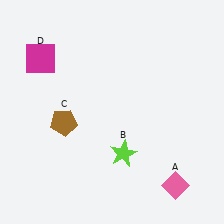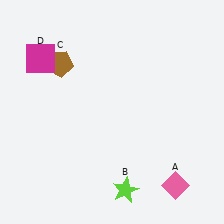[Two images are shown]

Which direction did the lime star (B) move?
The lime star (B) moved down.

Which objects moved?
The objects that moved are: the lime star (B), the brown pentagon (C).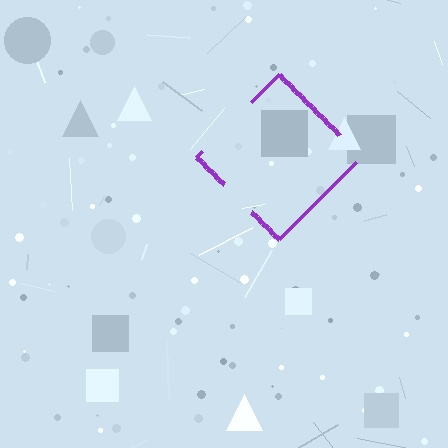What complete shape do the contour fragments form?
The contour fragments form a diamond.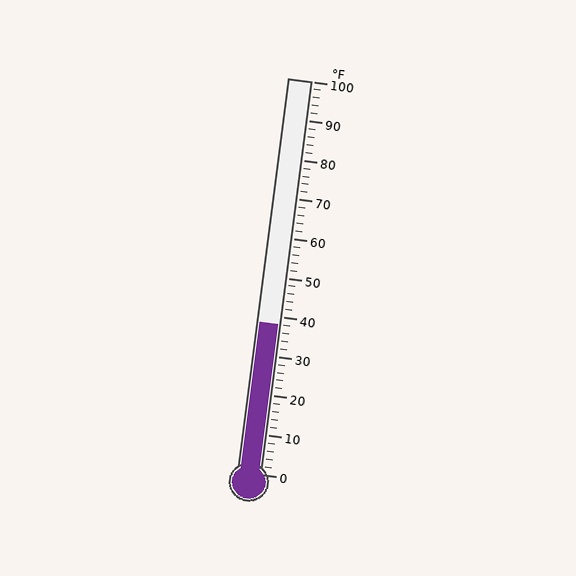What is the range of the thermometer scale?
The thermometer scale ranges from 0°F to 100°F.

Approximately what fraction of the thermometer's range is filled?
The thermometer is filled to approximately 40% of its range.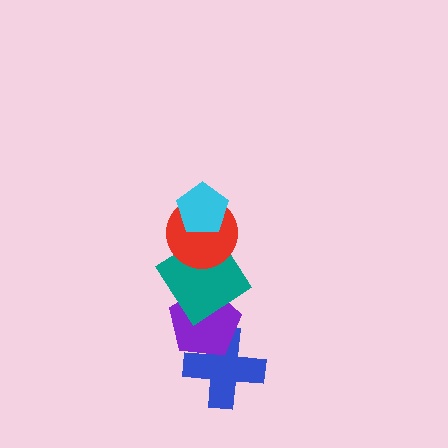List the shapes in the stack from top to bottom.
From top to bottom: the cyan pentagon, the red circle, the teal diamond, the purple pentagon, the blue cross.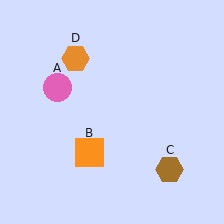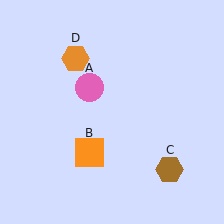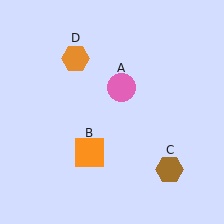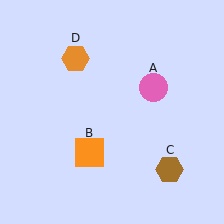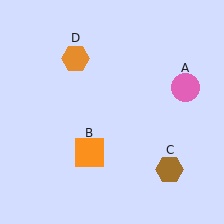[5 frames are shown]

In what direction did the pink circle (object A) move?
The pink circle (object A) moved right.